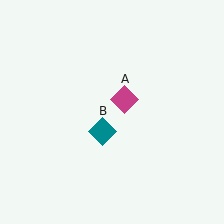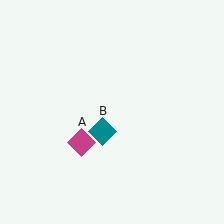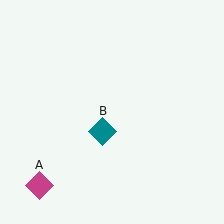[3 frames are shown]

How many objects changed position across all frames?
1 object changed position: magenta diamond (object A).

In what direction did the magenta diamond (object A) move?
The magenta diamond (object A) moved down and to the left.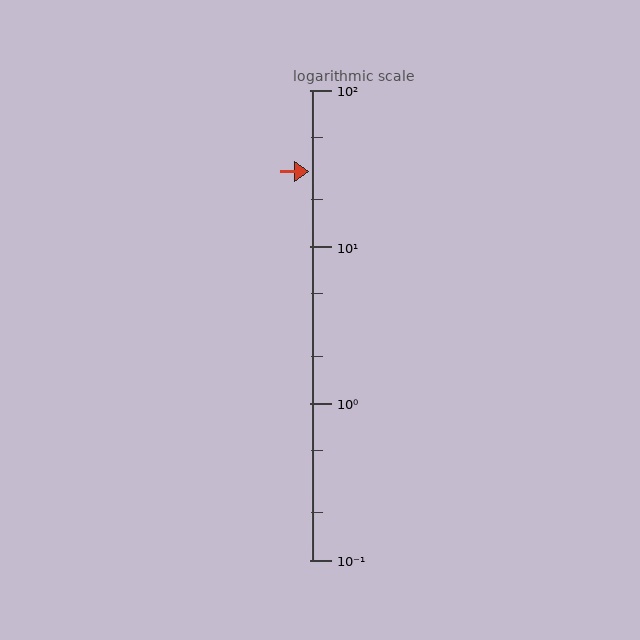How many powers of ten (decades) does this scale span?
The scale spans 3 decades, from 0.1 to 100.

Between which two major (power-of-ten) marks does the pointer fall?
The pointer is between 10 and 100.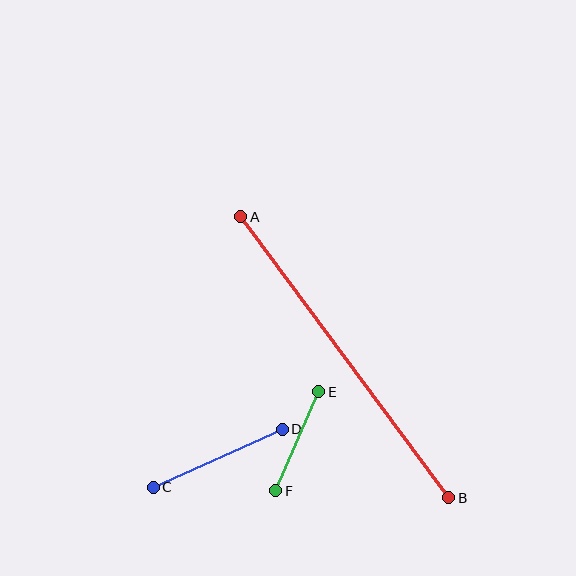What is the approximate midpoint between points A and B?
The midpoint is at approximately (345, 357) pixels.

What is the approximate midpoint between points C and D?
The midpoint is at approximately (218, 458) pixels.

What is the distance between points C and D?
The distance is approximately 142 pixels.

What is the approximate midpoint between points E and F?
The midpoint is at approximately (297, 441) pixels.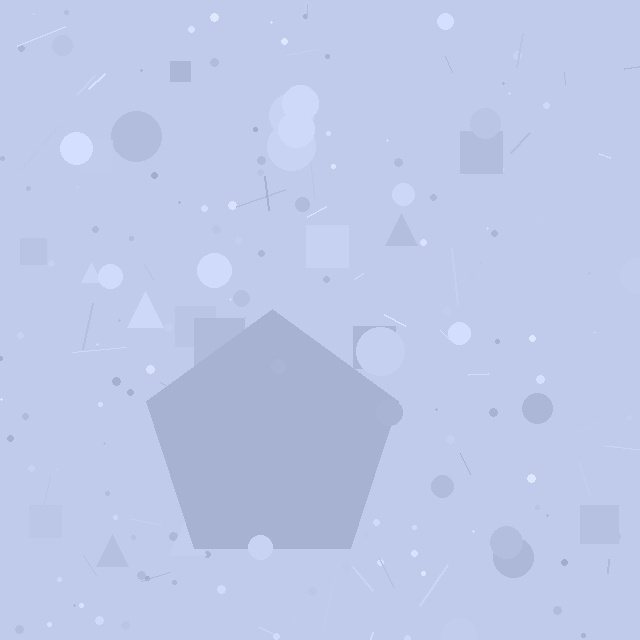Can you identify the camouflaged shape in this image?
The camouflaged shape is a pentagon.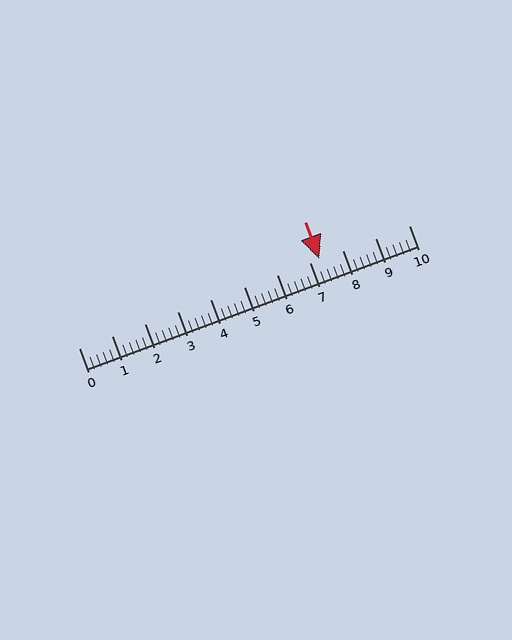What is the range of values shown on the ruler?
The ruler shows values from 0 to 10.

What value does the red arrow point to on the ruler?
The red arrow points to approximately 7.3.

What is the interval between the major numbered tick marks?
The major tick marks are spaced 1 units apart.